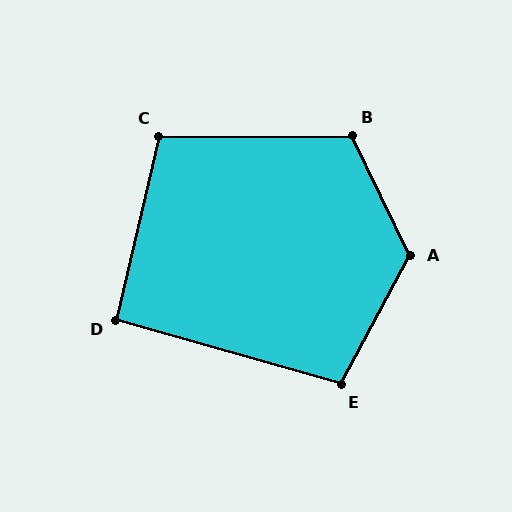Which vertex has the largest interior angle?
A, at approximately 126 degrees.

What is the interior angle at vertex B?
Approximately 115 degrees (obtuse).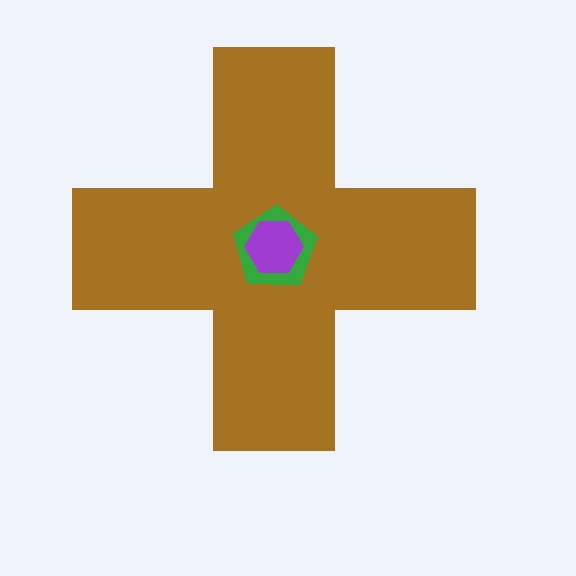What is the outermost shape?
The brown cross.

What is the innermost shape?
The purple hexagon.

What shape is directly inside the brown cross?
The green pentagon.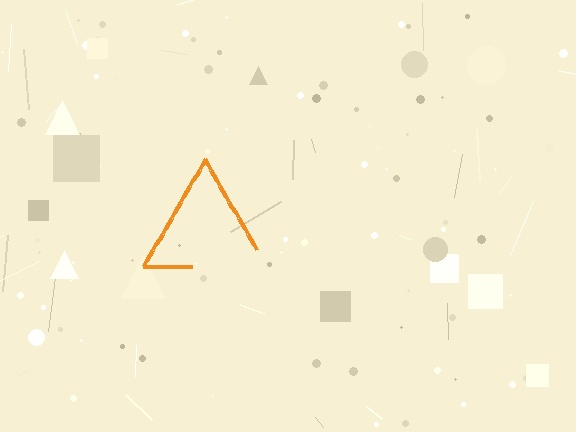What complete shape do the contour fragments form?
The contour fragments form a triangle.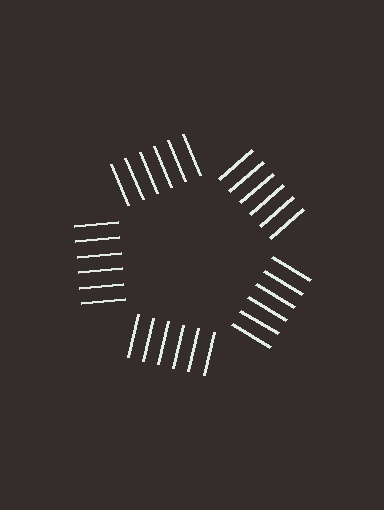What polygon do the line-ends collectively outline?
An illusory pentagon — the line segments terminate on its edges but no continuous stroke is drawn.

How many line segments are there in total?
30 — 6 along each of the 5 edges.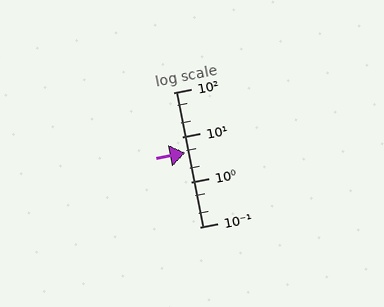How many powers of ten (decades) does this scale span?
The scale spans 3 decades, from 0.1 to 100.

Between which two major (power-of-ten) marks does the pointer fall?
The pointer is between 1 and 10.